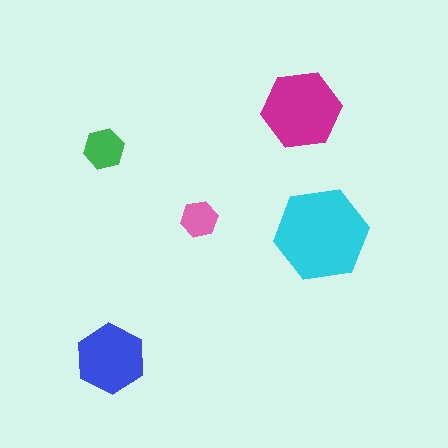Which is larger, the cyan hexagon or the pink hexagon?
The cyan one.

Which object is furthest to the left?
The green hexagon is leftmost.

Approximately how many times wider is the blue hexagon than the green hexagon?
About 1.5 times wider.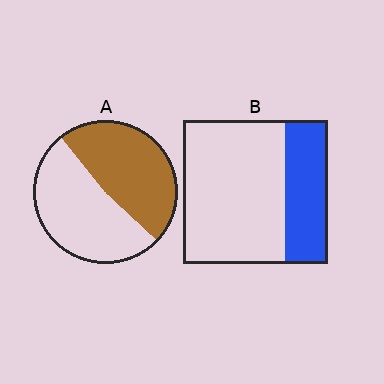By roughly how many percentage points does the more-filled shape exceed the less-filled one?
By roughly 20 percentage points (A over B).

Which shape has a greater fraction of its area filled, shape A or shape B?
Shape A.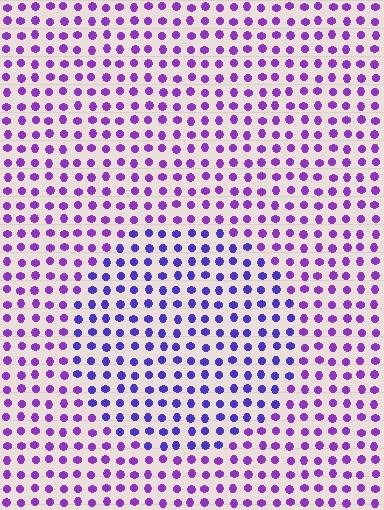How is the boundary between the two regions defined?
The boundary is defined purely by a slight shift in hue (about 30 degrees). Spacing, size, and orientation are identical on both sides.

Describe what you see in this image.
The image is filled with small purple elements in a uniform arrangement. A circle-shaped region is visible where the elements are tinted to a slightly different hue, forming a subtle color boundary.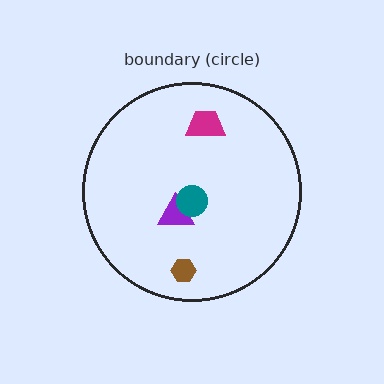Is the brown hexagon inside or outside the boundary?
Inside.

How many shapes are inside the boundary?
4 inside, 0 outside.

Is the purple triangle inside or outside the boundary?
Inside.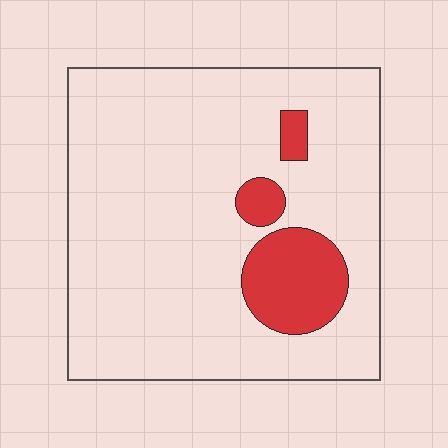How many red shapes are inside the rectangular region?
3.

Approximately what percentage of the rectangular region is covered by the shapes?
Approximately 15%.